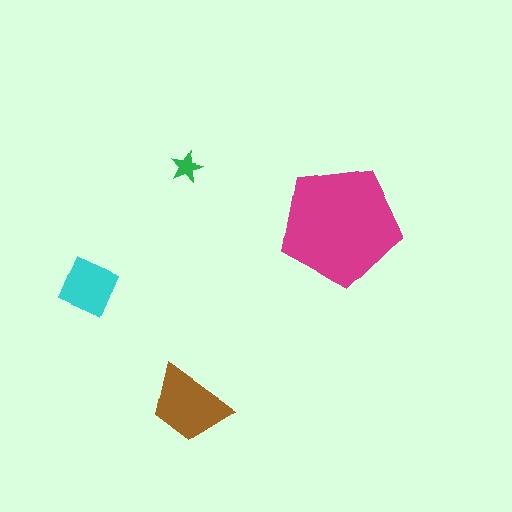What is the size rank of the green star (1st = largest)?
4th.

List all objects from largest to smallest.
The magenta pentagon, the brown trapezoid, the cyan square, the green star.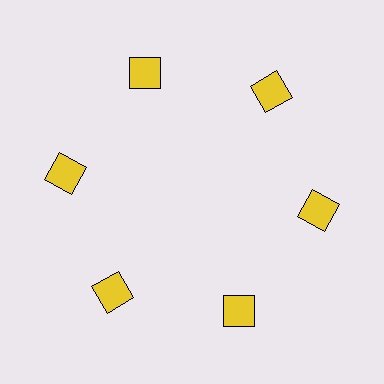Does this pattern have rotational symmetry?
Yes, this pattern has 6-fold rotational symmetry. It looks the same after rotating 60 degrees around the center.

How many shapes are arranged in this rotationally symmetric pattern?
There are 6 shapes, arranged in 6 groups of 1.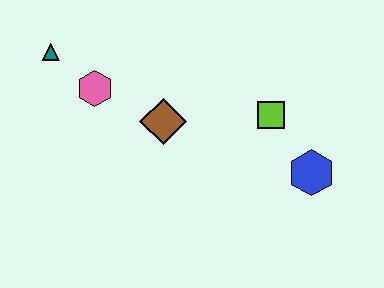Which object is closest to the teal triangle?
The pink hexagon is closest to the teal triangle.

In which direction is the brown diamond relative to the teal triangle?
The brown diamond is to the right of the teal triangle.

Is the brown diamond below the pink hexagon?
Yes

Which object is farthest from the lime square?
The teal triangle is farthest from the lime square.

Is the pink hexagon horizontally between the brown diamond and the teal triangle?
Yes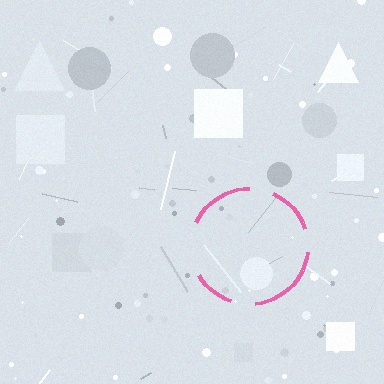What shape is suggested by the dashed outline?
The dashed outline suggests a circle.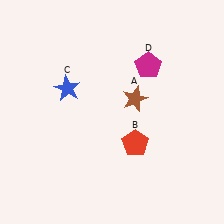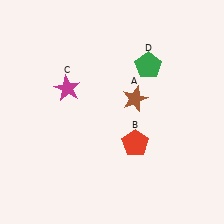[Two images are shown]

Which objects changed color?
C changed from blue to magenta. D changed from magenta to green.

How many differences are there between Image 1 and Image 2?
There are 2 differences between the two images.